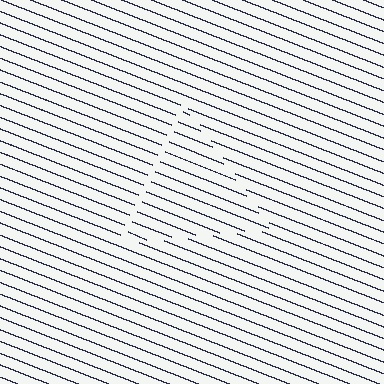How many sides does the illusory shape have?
3 sides — the line-ends trace a triangle.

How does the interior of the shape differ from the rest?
The interior of the shape contains the same grating, shifted by half a period — the contour is defined by the phase discontinuity where line-ends from the inner and outer gratings abut.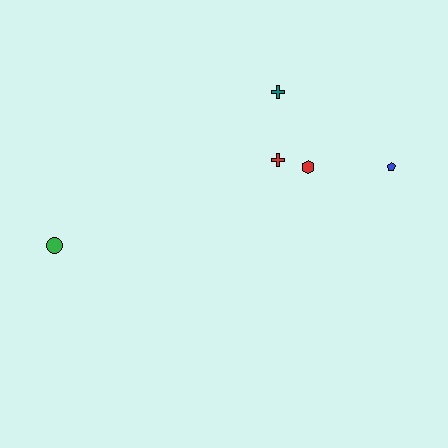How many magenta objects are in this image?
There are no magenta objects.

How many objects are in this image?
There are 5 objects.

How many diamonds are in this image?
There are no diamonds.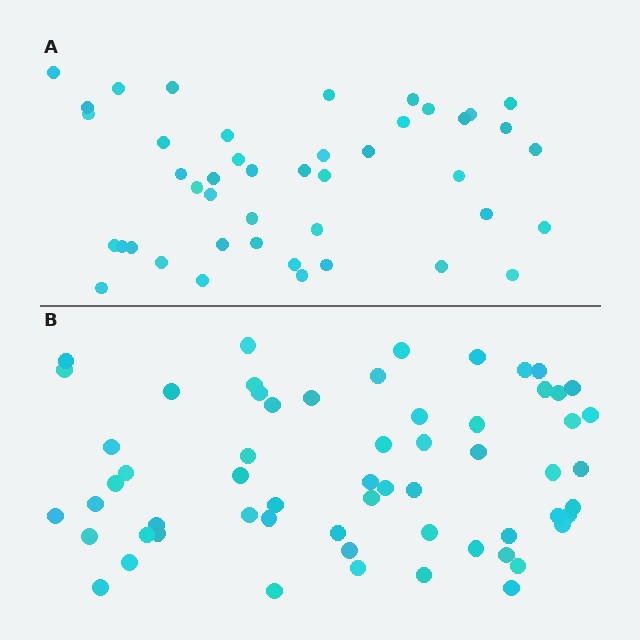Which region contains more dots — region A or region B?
Region B (the bottom region) has more dots.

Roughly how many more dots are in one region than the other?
Region B has approximately 15 more dots than region A.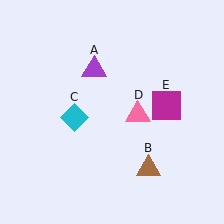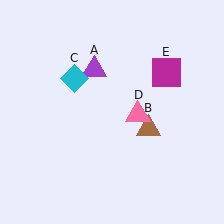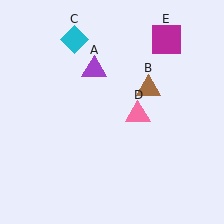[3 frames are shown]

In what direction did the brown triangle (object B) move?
The brown triangle (object B) moved up.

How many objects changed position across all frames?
3 objects changed position: brown triangle (object B), cyan diamond (object C), magenta square (object E).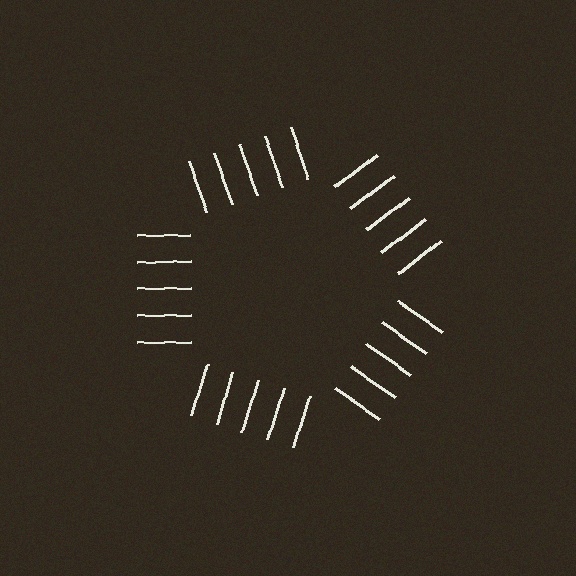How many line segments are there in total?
25 — 5 along each of the 5 edges.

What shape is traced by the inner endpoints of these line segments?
An illusory pentagon — the line segments terminate on its edges but no continuous stroke is drawn.